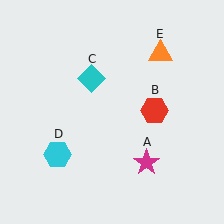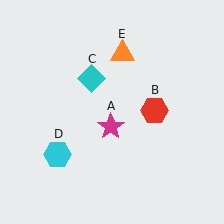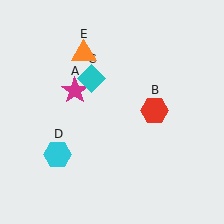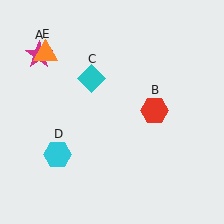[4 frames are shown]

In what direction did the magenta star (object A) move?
The magenta star (object A) moved up and to the left.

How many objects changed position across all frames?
2 objects changed position: magenta star (object A), orange triangle (object E).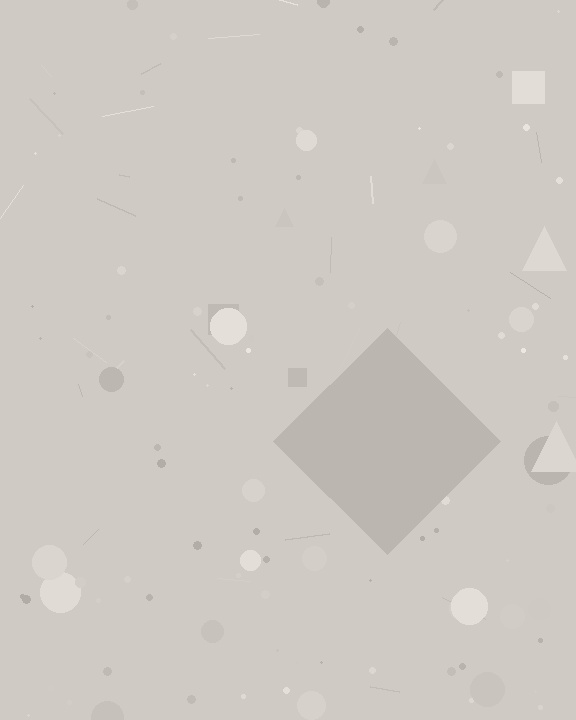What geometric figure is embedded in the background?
A diamond is embedded in the background.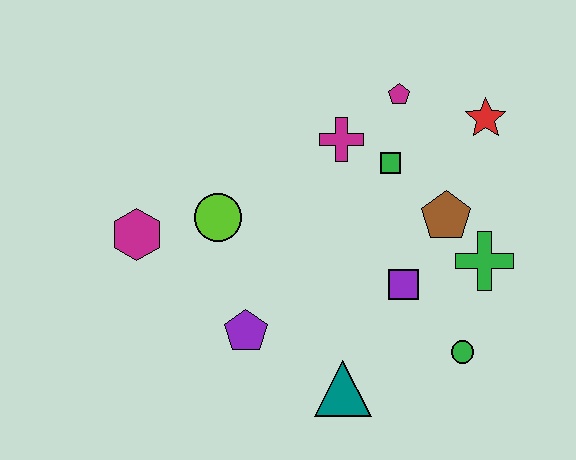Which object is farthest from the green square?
The magenta hexagon is farthest from the green square.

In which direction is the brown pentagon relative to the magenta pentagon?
The brown pentagon is below the magenta pentagon.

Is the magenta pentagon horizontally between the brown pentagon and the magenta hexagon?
Yes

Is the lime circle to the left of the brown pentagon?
Yes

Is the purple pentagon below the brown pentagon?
Yes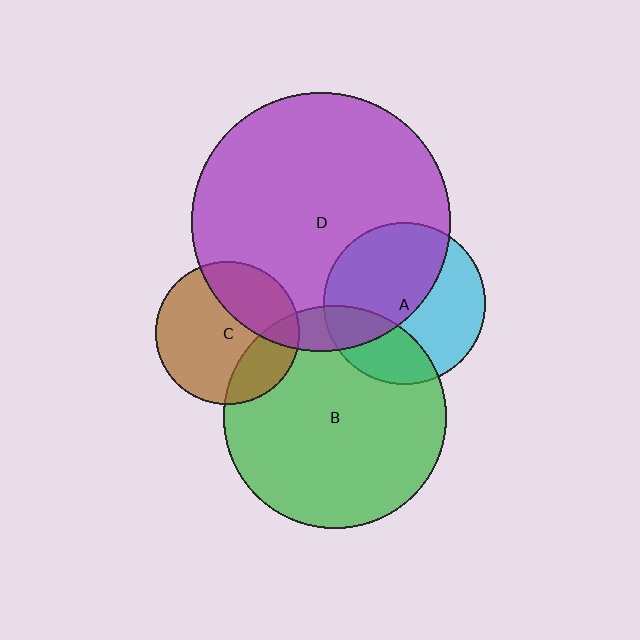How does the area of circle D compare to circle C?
Approximately 3.3 times.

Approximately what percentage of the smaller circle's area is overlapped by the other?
Approximately 25%.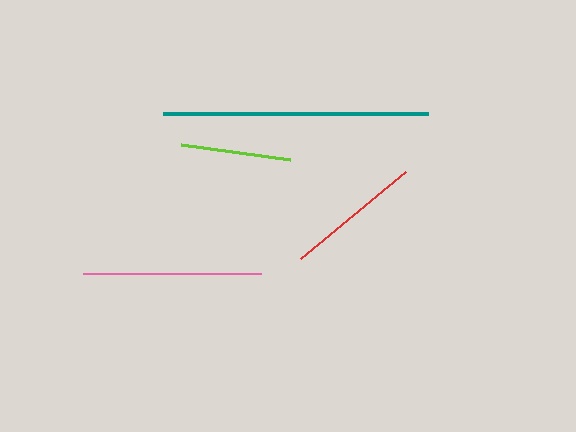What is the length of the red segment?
The red segment is approximately 137 pixels long.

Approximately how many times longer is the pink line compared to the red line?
The pink line is approximately 1.3 times the length of the red line.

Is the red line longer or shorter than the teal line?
The teal line is longer than the red line.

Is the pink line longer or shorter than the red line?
The pink line is longer than the red line.